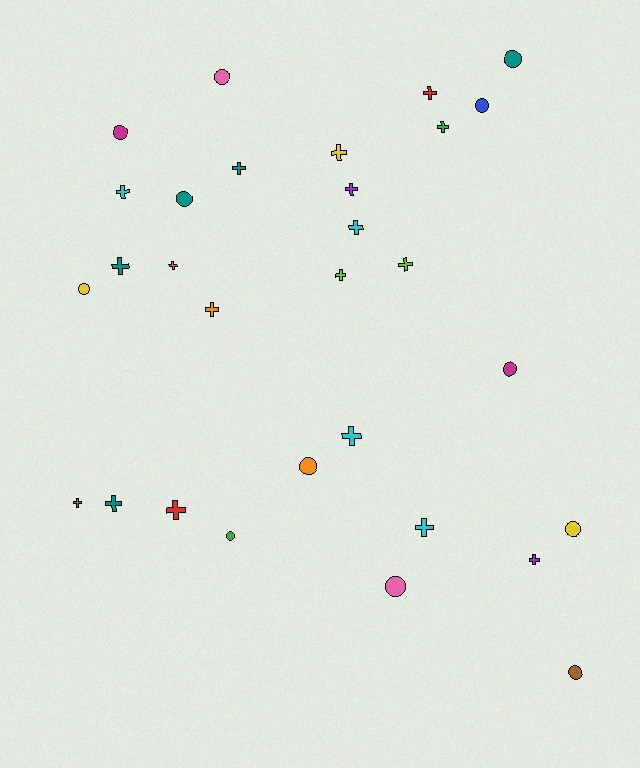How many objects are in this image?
There are 30 objects.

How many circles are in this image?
There are 12 circles.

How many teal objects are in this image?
There are 5 teal objects.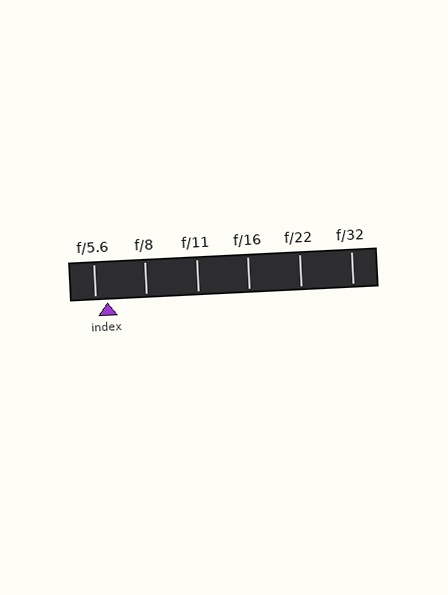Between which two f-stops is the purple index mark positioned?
The index mark is between f/5.6 and f/8.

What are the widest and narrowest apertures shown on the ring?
The widest aperture shown is f/5.6 and the narrowest is f/32.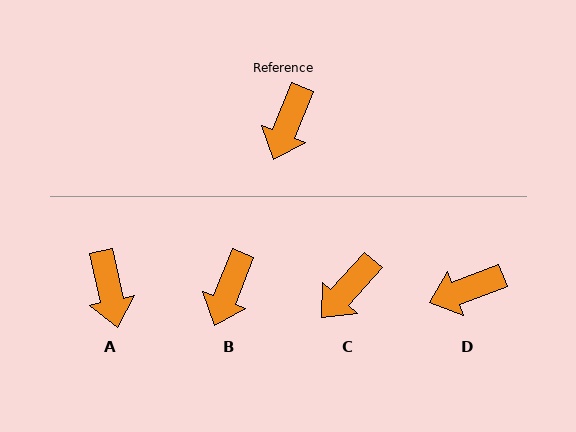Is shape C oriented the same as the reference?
No, it is off by about 20 degrees.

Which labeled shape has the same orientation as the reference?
B.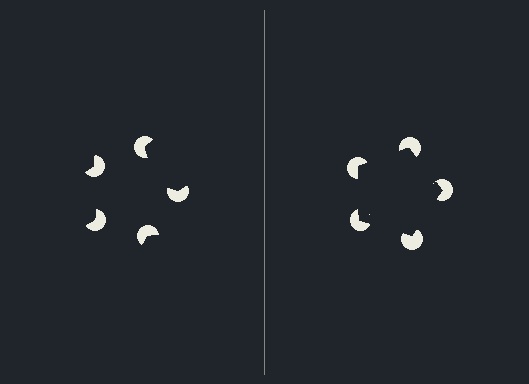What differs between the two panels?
The pac-man discs are positioned identically on both sides; only the wedge orientations differ. On the right they align to a pentagon; on the left they are misaligned.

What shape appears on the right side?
An illusory pentagon.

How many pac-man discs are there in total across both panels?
10 — 5 on each side.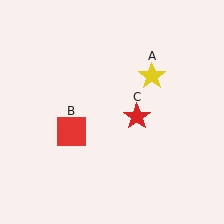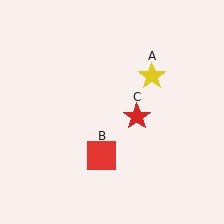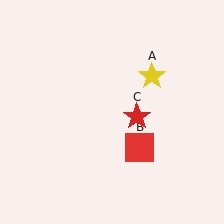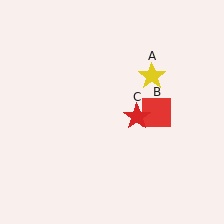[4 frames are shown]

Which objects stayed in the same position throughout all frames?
Yellow star (object A) and red star (object C) remained stationary.